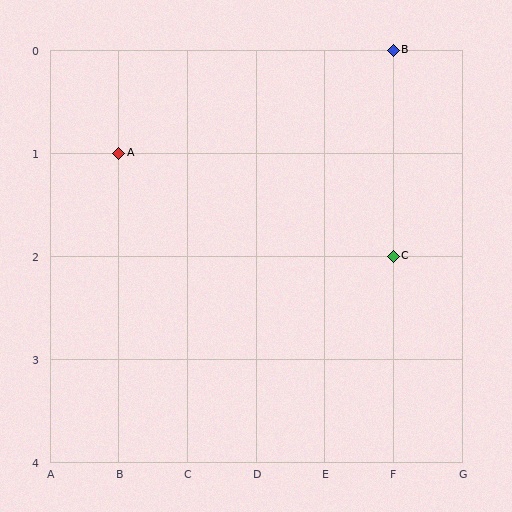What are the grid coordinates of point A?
Point A is at grid coordinates (B, 1).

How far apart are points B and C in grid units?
Points B and C are 2 rows apart.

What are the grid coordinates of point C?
Point C is at grid coordinates (F, 2).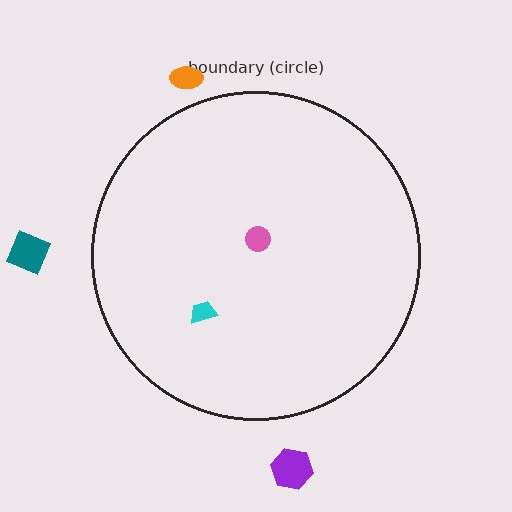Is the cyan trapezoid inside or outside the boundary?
Inside.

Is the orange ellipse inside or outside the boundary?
Outside.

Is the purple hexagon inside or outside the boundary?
Outside.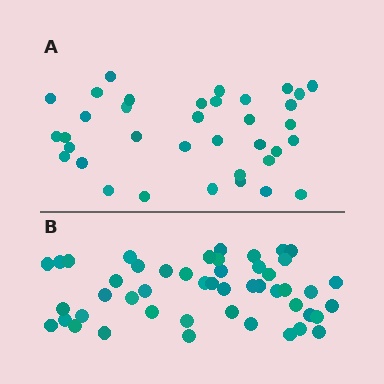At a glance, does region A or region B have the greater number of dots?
Region B (the bottom region) has more dots.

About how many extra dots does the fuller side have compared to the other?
Region B has roughly 12 or so more dots than region A.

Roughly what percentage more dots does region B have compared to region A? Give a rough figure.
About 35% more.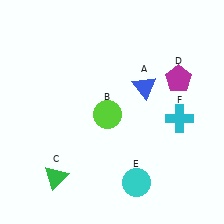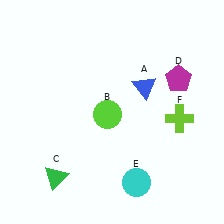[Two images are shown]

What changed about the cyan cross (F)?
In Image 1, F is cyan. In Image 2, it changed to lime.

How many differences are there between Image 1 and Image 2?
There is 1 difference between the two images.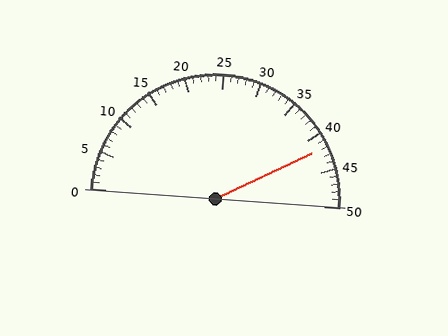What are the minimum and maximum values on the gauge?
The gauge ranges from 0 to 50.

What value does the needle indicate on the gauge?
The needle indicates approximately 42.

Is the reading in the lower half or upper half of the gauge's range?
The reading is in the upper half of the range (0 to 50).